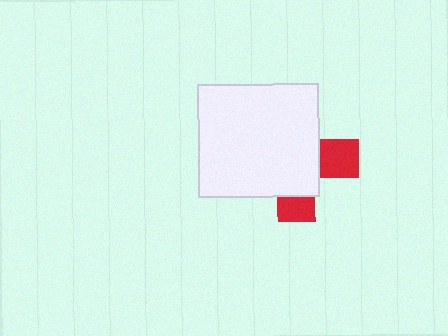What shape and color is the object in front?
The object in front is a white rectangle.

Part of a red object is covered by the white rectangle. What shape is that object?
It is a cross.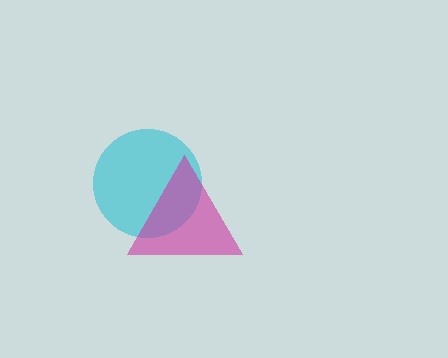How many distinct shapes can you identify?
There are 2 distinct shapes: a cyan circle, a magenta triangle.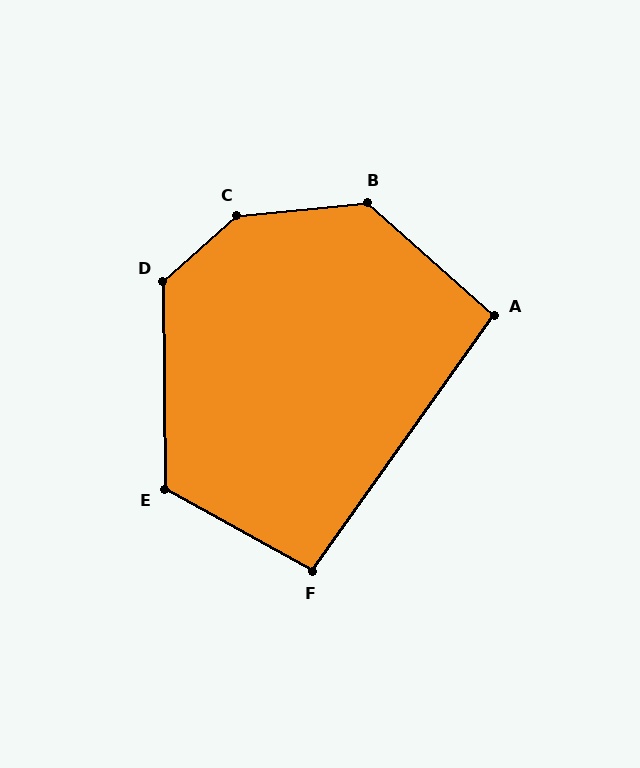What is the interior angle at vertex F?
Approximately 96 degrees (obtuse).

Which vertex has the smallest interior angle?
A, at approximately 96 degrees.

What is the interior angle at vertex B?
Approximately 133 degrees (obtuse).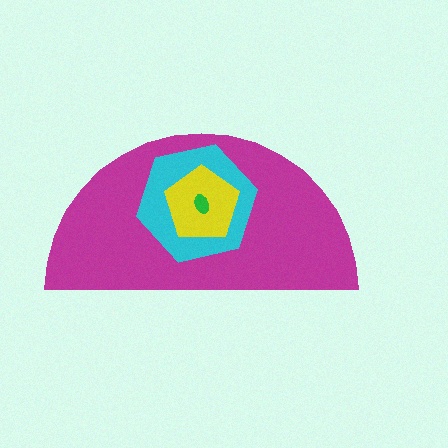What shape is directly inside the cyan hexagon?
The yellow pentagon.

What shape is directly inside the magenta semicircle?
The cyan hexagon.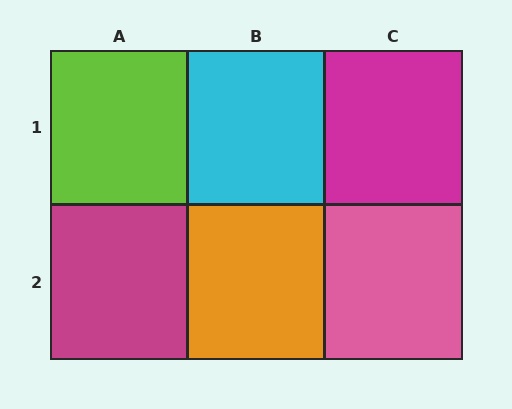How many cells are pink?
1 cell is pink.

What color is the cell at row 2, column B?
Orange.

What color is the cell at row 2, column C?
Pink.